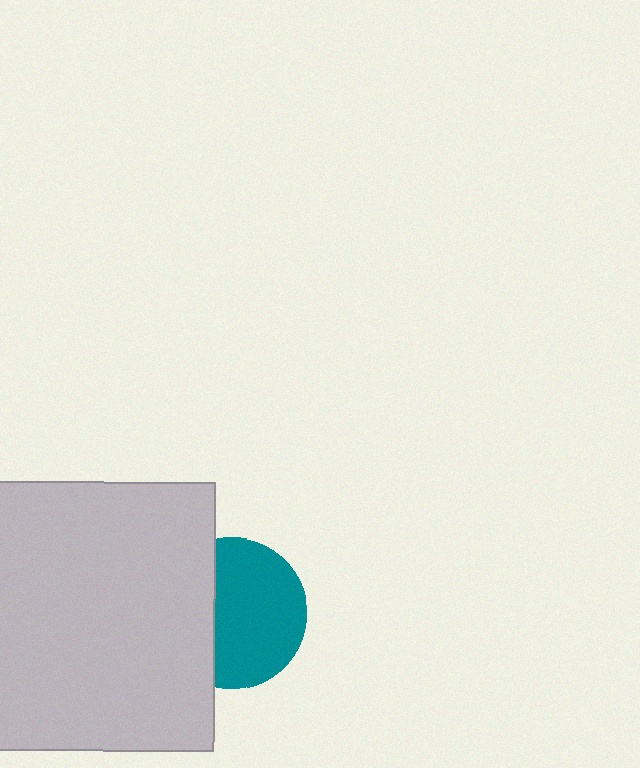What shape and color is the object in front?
The object in front is a light gray rectangle.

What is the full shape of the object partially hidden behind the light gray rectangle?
The partially hidden object is a teal circle.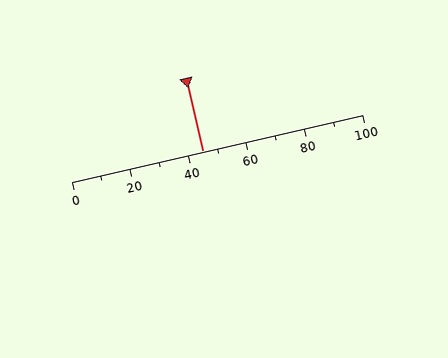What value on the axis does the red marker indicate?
The marker indicates approximately 45.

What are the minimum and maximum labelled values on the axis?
The axis runs from 0 to 100.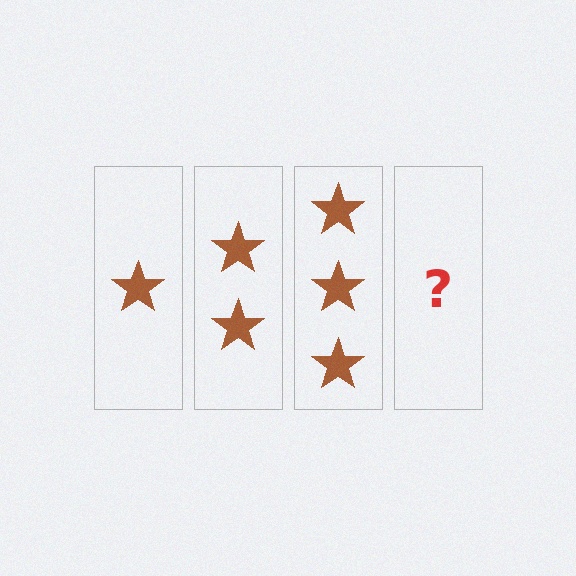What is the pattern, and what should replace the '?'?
The pattern is that each step adds one more star. The '?' should be 4 stars.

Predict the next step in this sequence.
The next step is 4 stars.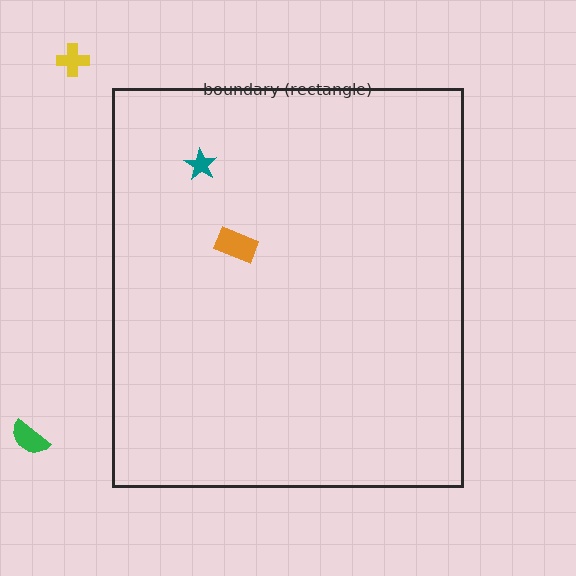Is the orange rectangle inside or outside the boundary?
Inside.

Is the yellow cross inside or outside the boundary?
Outside.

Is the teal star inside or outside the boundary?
Inside.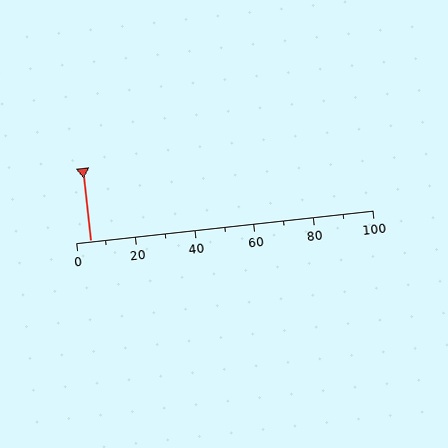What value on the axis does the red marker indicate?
The marker indicates approximately 5.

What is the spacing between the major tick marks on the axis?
The major ticks are spaced 20 apart.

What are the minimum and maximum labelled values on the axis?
The axis runs from 0 to 100.